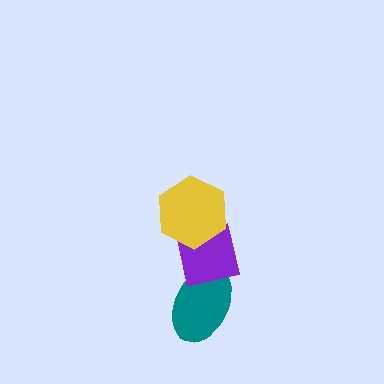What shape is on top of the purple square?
The yellow hexagon is on top of the purple square.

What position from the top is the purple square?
The purple square is 2nd from the top.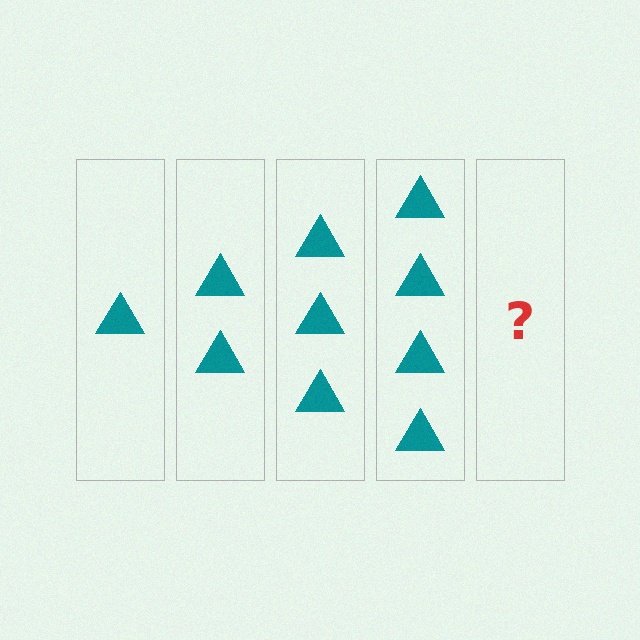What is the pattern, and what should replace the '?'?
The pattern is that each step adds one more triangle. The '?' should be 5 triangles.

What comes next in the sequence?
The next element should be 5 triangles.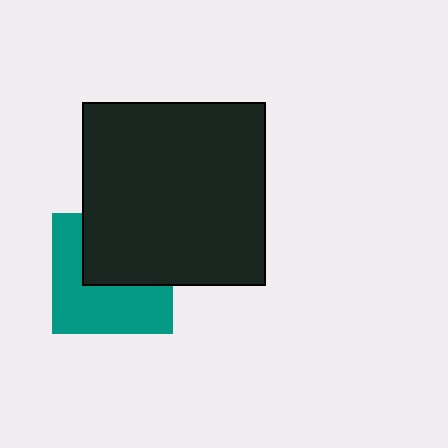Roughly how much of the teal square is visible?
About half of it is visible (roughly 55%).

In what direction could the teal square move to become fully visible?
The teal square could move down. That would shift it out from behind the black square entirely.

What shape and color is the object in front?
The object in front is a black square.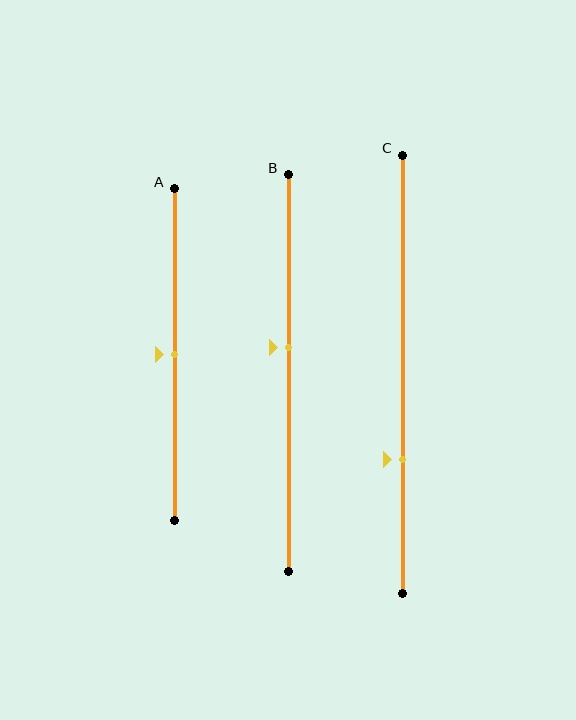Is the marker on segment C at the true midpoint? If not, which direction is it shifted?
No, the marker on segment C is shifted downward by about 19% of the segment length.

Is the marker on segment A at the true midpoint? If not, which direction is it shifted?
Yes, the marker on segment A is at the true midpoint.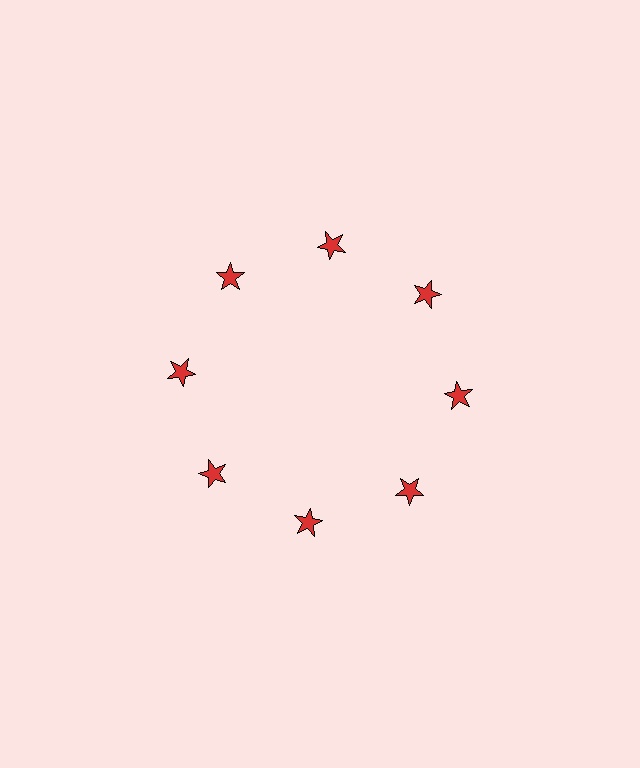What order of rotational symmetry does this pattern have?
This pattern has 8-fold rotational symmetry.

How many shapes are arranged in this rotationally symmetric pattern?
There are 8 shapes, arranged in 8 groups of 1.